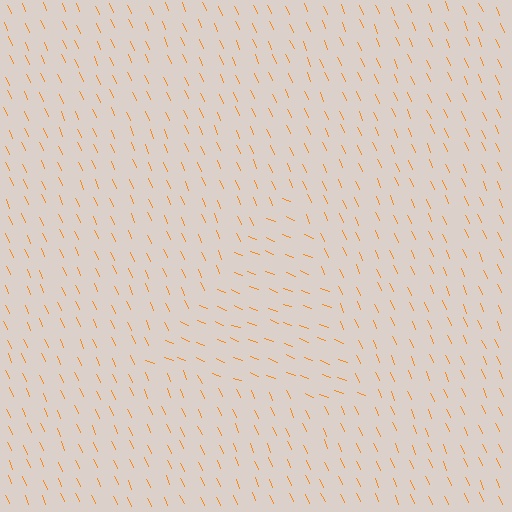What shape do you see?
I see a triangle.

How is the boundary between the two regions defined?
The boundary is defined purely by a change in line orientation (approximately 45 degrees difference). All lines are the same color and thickness.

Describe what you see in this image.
The image is filled with small orange line segments. A triangle region in the image has lines oriented differently from the surrounding lines, creating a visible texture boundary.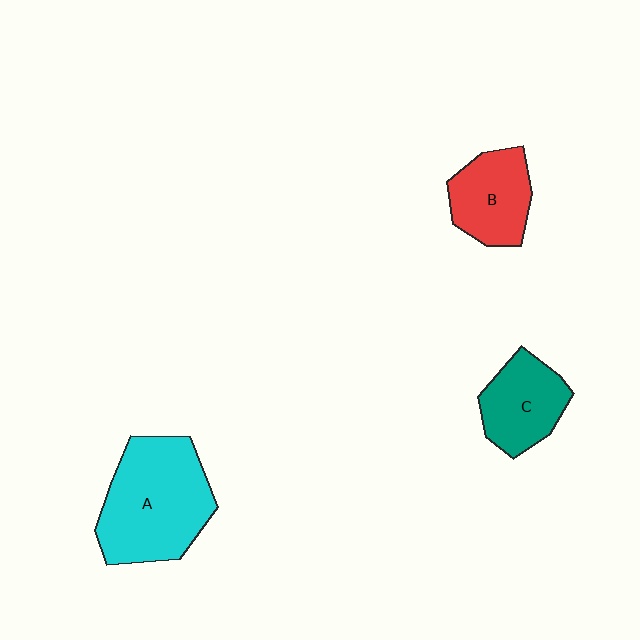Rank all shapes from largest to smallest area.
From largest to smallest: A (cyan), B (red), C (teal).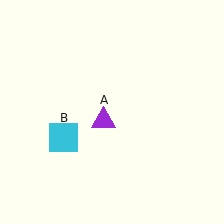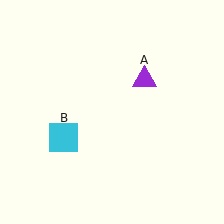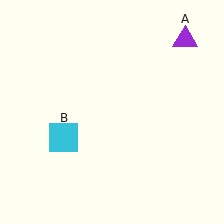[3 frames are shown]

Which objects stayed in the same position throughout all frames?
Cyan square (object B) remained stationary.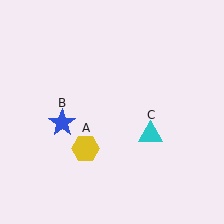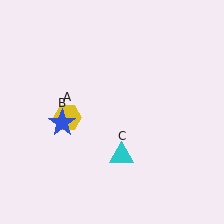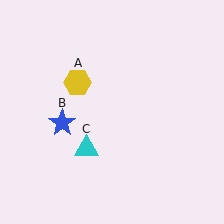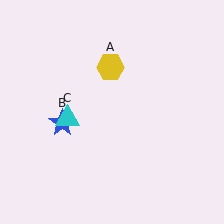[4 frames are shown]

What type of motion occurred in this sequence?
The yellow hexagon (object A), cyan triangle (object C) rotated clockwise around the center of the scene.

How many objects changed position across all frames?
2 objects changed position: yellow hexagon (object A), cyan triangle (object C).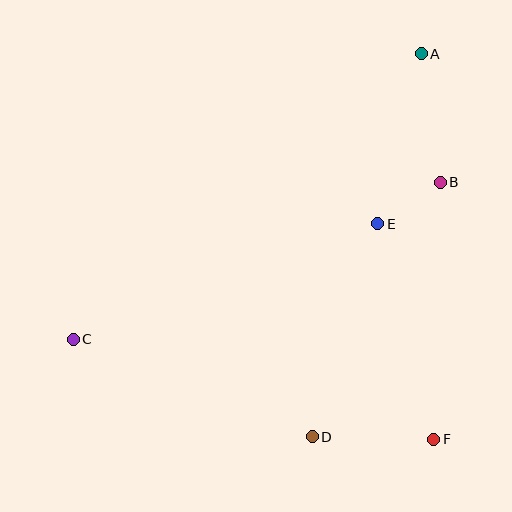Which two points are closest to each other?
Points B and E are closest to each other.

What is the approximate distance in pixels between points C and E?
The distance between C and E is approximately 326 pixels.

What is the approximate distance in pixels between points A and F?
The distance between A and F is approximately 386 pixels.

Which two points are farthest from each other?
Points A and C are farthest from each other.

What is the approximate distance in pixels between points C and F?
The distance between C and F is approximately 374 pixels.